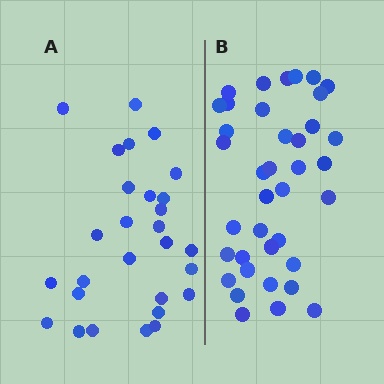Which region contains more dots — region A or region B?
Region B (the right region) has more dots.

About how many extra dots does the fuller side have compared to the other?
Region B has roughly 10 or so more dots than region A.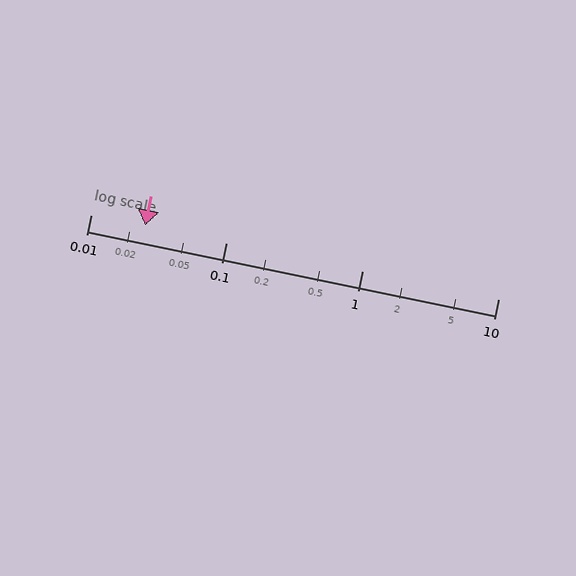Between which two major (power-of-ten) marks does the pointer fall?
The pointer is between 0.01 and 0.1.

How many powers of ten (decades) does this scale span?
The scale spans 3 decades, from 0.01 to 10.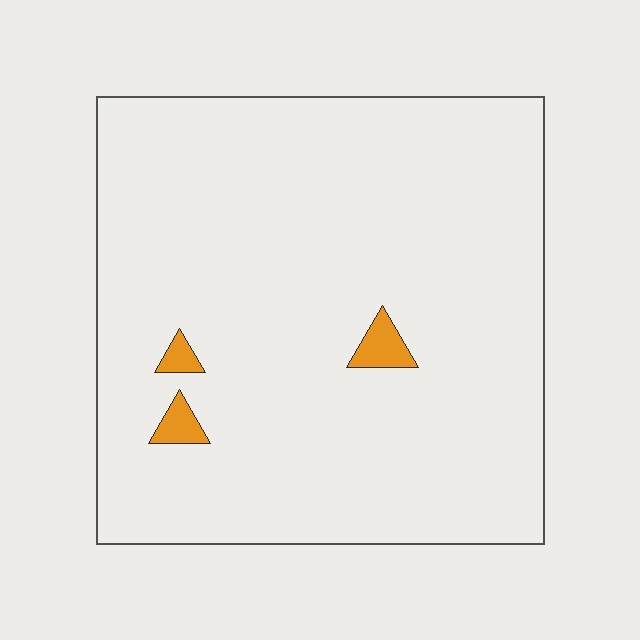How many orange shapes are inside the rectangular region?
3.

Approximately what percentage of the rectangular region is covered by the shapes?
Approximately 5%.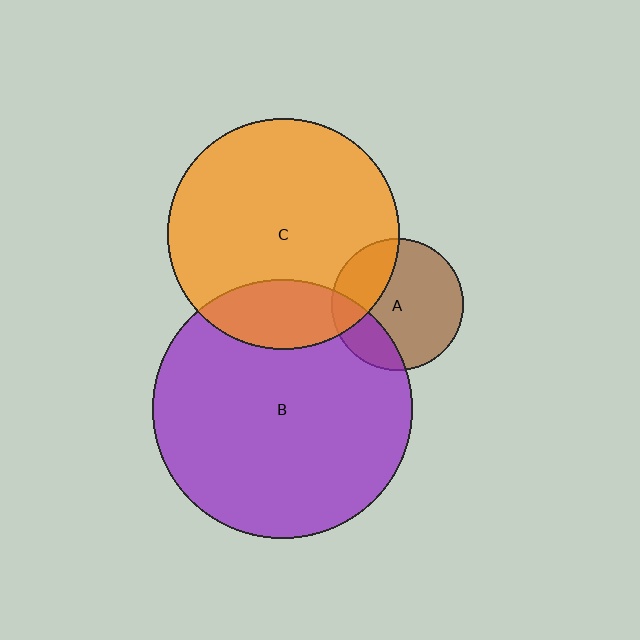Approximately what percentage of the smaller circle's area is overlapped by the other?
Approximately 20%.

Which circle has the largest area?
Circle B (purple).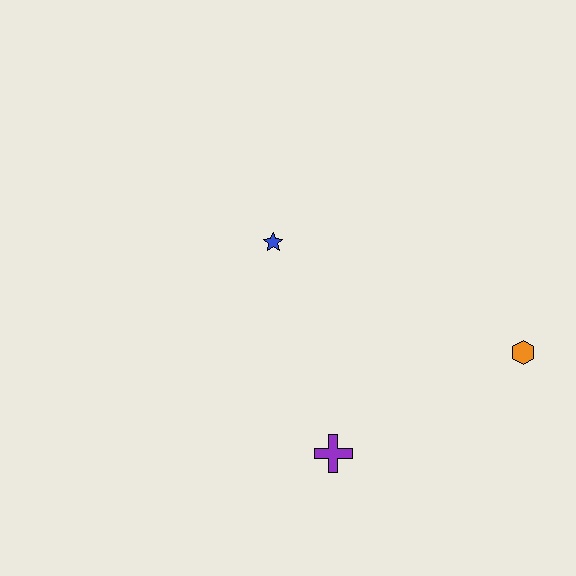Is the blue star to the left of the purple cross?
Yes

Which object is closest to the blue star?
The purple cross is closest to the blue star.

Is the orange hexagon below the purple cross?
No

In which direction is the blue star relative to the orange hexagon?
The blue star is to the left of the orange hexagon.